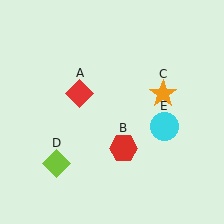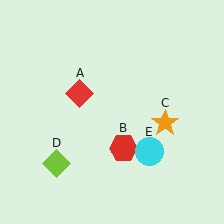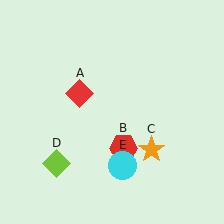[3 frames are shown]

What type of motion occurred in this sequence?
The orange star (object C), cyan circle (object E) rotated clockwise around the center of the scene.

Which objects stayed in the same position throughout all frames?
Red diamond (object A) and red hexagon (object B) and lime diamond (object D) remained stationary.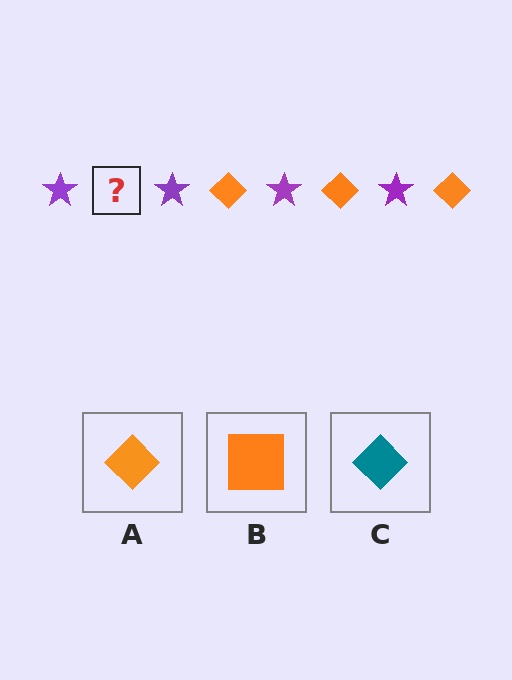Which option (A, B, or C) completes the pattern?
A.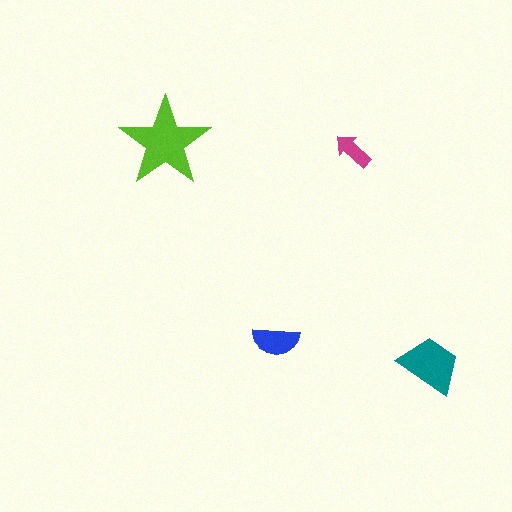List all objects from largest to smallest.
The lime star, the teal trapezoid, the blue semicircle, the magenta arrow.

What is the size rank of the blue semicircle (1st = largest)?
3rd.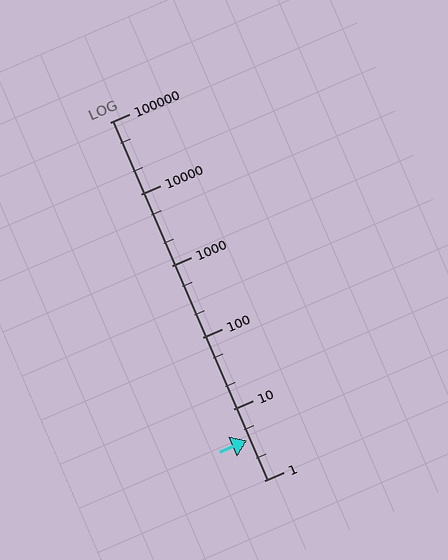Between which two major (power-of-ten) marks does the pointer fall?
The pointer is between 1 and 10.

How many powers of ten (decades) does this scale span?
The scale spans 5 decades, from 1 to 100000.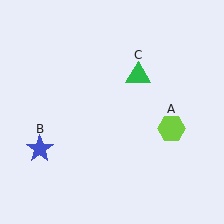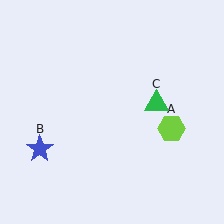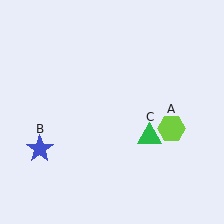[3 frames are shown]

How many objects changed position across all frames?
1 object changed position: green triangle (object C).